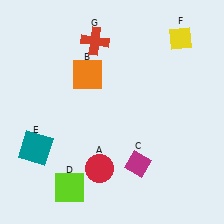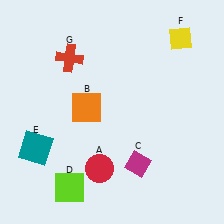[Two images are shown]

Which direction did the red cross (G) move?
The red cross (G) moved left.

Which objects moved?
The objects that moved are: the orange square (B), the red cross (G).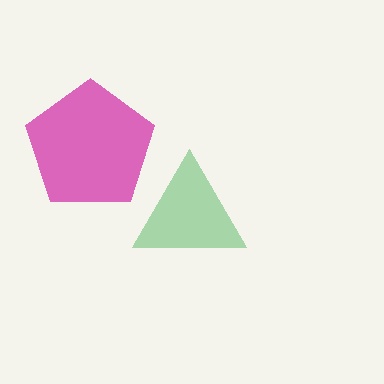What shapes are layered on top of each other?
The layered shapes are: a magenta pentagon, a green triangle.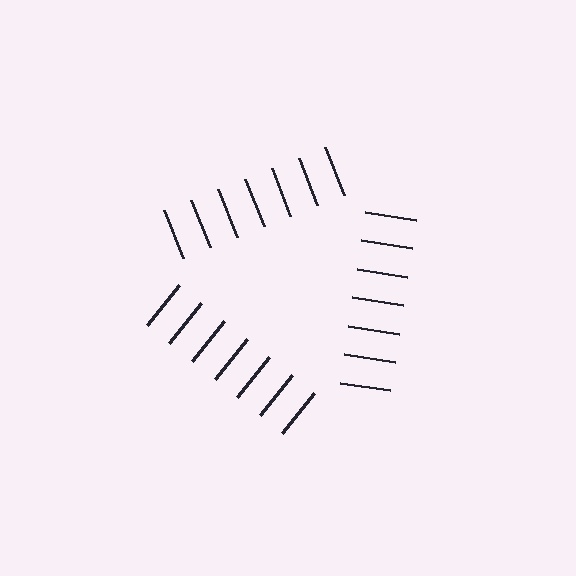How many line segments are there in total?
21 — 7 along each of the 3 edges.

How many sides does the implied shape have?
3 sides — the line-ends trace a triangle.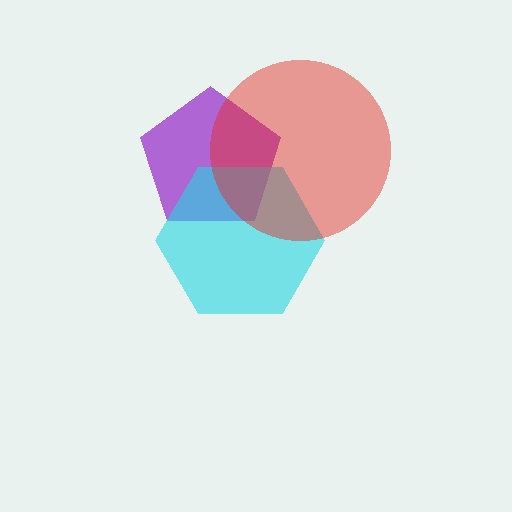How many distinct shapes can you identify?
There are 3 distinct shapes: a purple pentagon, a cyan hexagon, a red circle.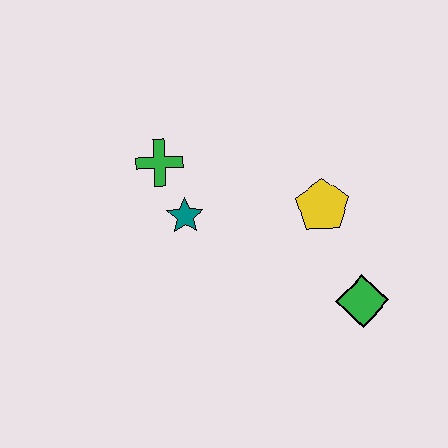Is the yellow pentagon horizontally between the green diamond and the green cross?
Yes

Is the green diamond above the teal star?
No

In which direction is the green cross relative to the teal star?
The green cross is above the teal star.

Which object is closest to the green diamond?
The yellow pentagon is closest to the green diamond.